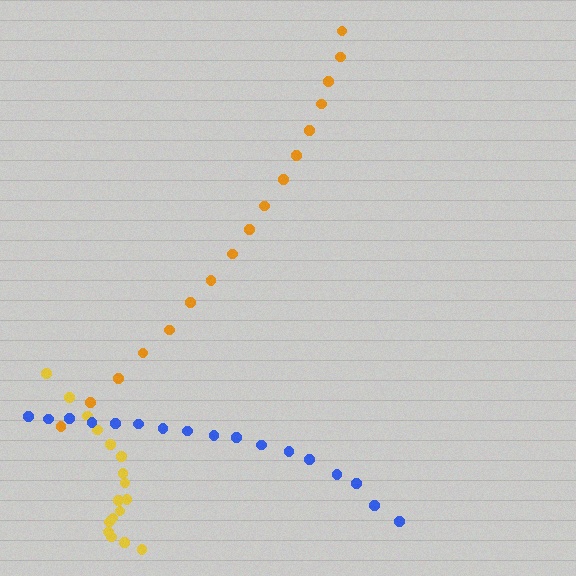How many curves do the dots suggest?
There are 3 distinct paths.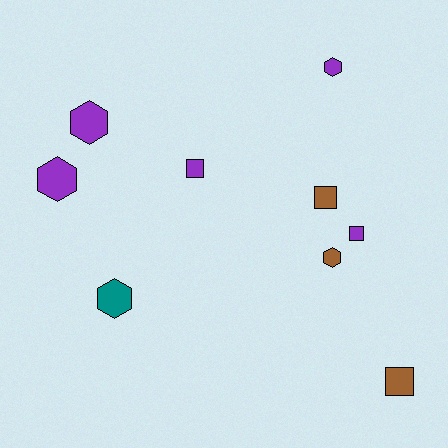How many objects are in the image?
There are 9 objects.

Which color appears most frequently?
Purple, with 5 objects.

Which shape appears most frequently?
Hexagon, with 5 objects.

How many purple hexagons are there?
There are 3 purple hexagons.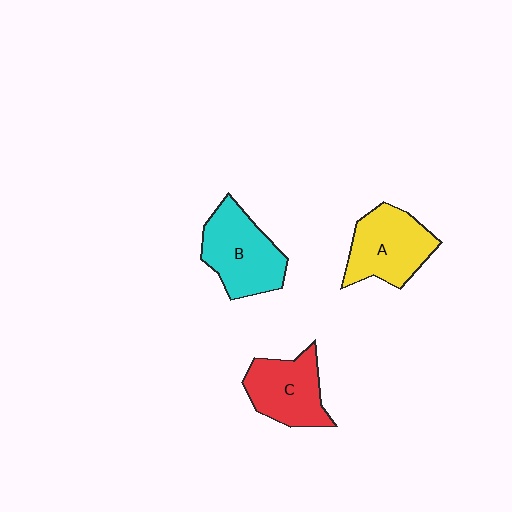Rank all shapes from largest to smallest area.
From largest to smallest: B (cyan), A (yellow), C (red).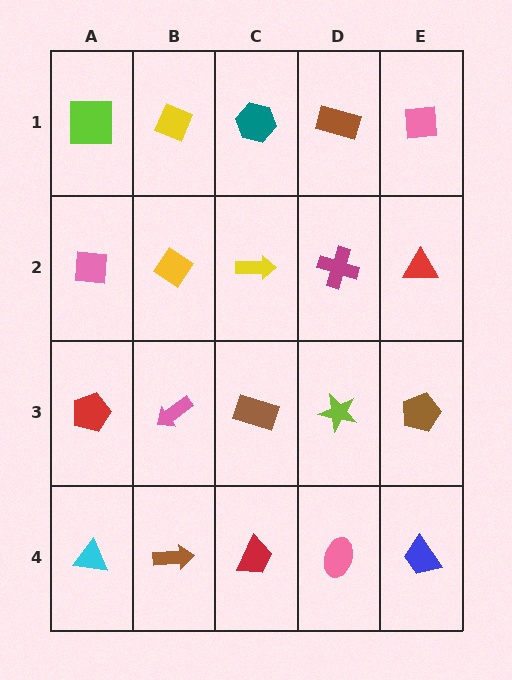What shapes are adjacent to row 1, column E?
A red triangle (row 2, column E), a brown rectangle (row 1, column D).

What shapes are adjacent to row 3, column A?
A pink square (row 2, column A), a cyan triangle (row 4, column A), a pink arrow (row 3, column B).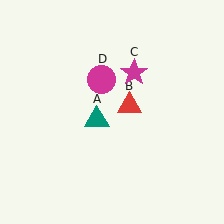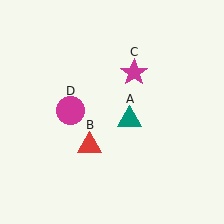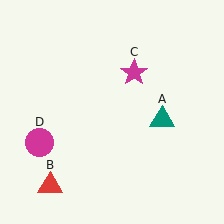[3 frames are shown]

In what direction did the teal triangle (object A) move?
The teal triangle (object A) moved right.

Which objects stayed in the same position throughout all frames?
Magenta star (object C) remained stationary.